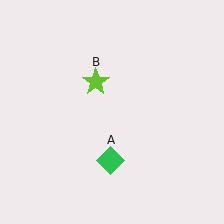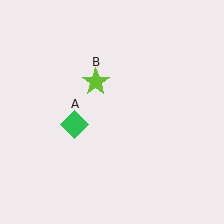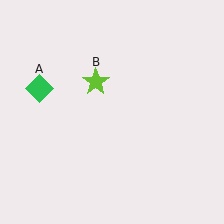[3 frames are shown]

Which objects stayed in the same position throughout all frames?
Lime star (object B) remained stationary.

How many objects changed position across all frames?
1 object changed position: green diamond (object A).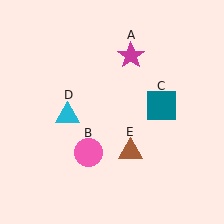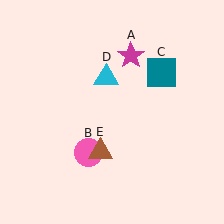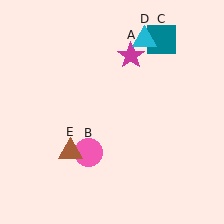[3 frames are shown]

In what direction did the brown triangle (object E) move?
The brown triangle (object E) moved left.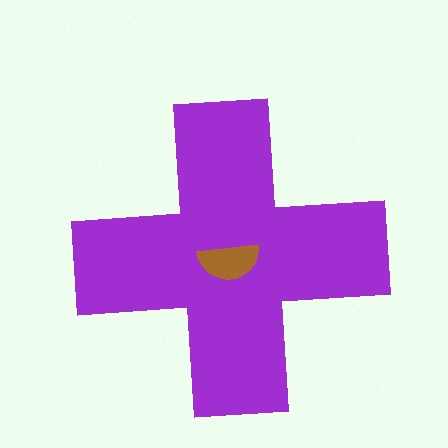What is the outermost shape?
The purple cross.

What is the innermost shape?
The brown semicircle.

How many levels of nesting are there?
2.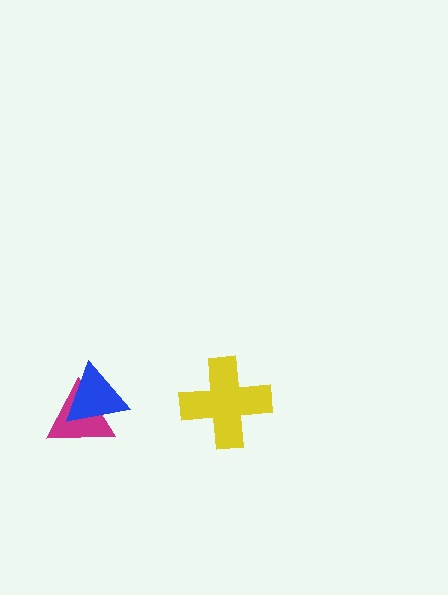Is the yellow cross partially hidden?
No, no other shape covers it.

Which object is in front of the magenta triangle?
The blue triangle is in front of the magenta triangle.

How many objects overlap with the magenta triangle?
1 object overlaps with the magenta triangle.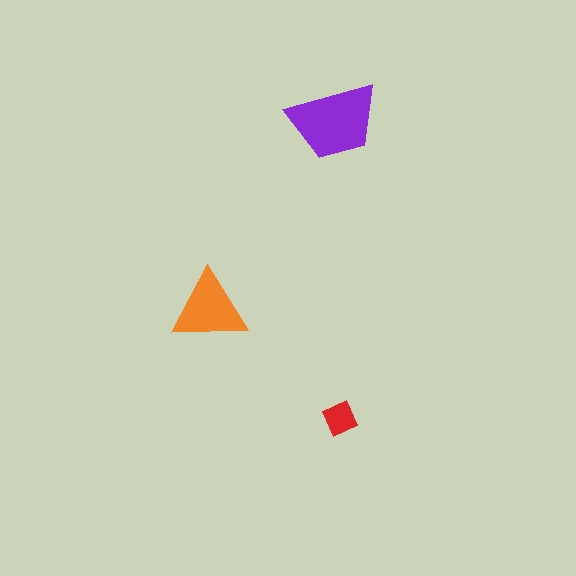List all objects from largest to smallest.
The purple trapezoid, the orange triangle, the red diamond.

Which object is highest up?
The purple trapezoid is topmost.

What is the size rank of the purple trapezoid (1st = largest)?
1st.